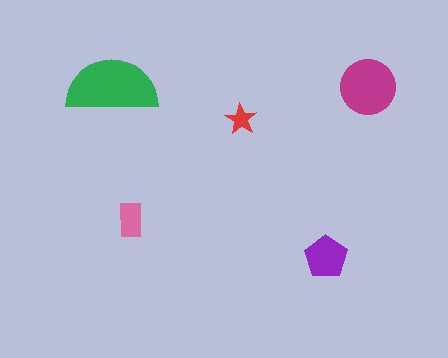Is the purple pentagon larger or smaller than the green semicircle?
Smaller.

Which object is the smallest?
The red star.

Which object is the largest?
The green semicircle.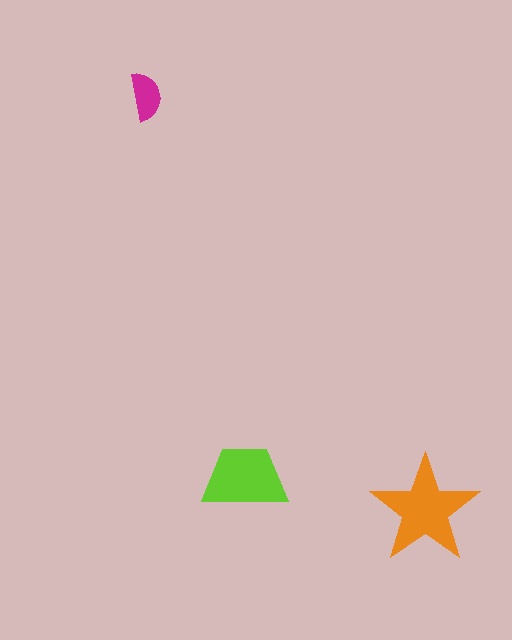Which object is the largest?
The orange star.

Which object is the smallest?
The magenta semicircle.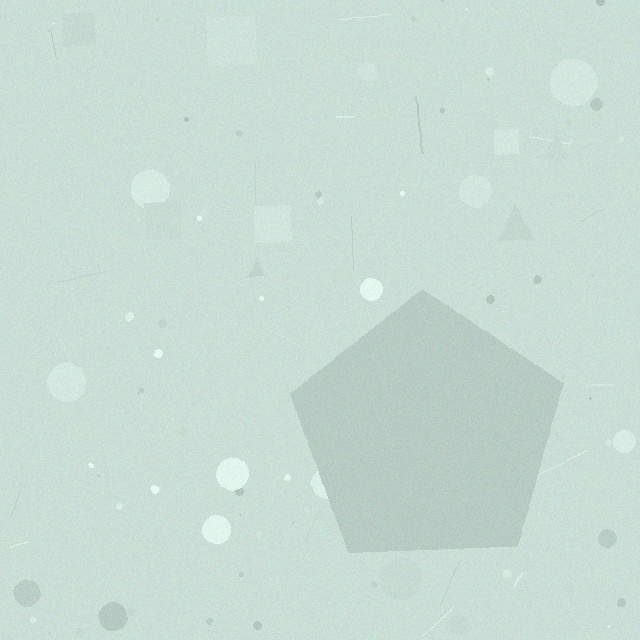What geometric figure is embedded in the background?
A pentagon is embedded in the background.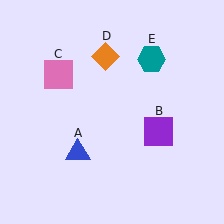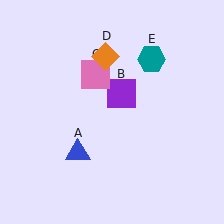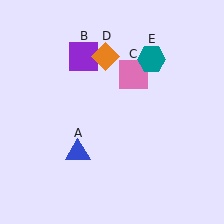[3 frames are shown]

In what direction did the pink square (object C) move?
The pink square (object C) moved right.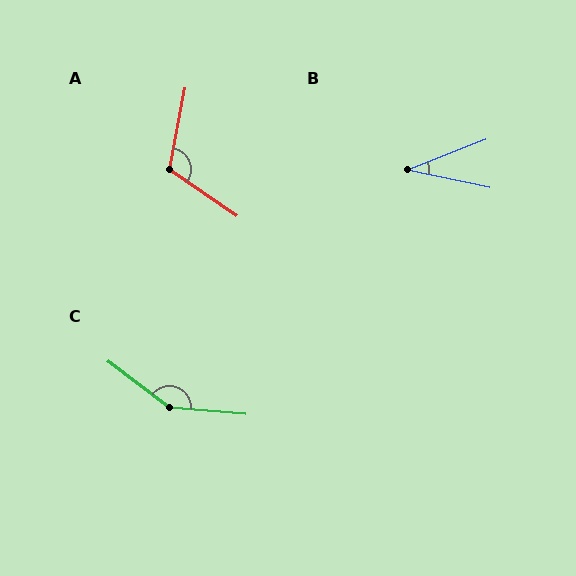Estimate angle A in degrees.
Approximately 114 degrees.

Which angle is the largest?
C, at approximately 148 degrees.